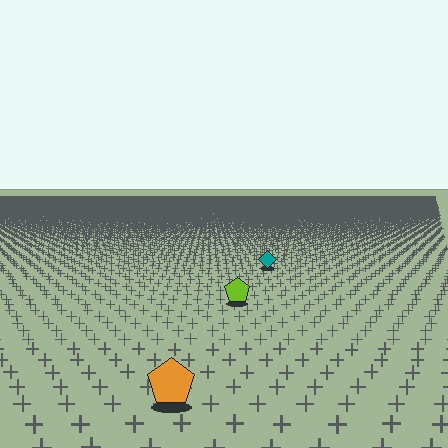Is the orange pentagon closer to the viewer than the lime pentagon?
Yes. The orange pentagon is closer — you can tell from the texture gradient: the ground texture is coarser near it.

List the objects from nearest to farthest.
From nearest to farthest: the orange pentagon, the lime pentagon, the teal diamond.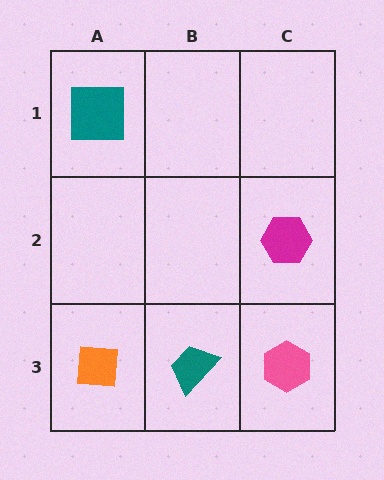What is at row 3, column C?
A pink hexagon.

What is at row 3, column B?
A teal trapezoid.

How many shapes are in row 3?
3 shapes.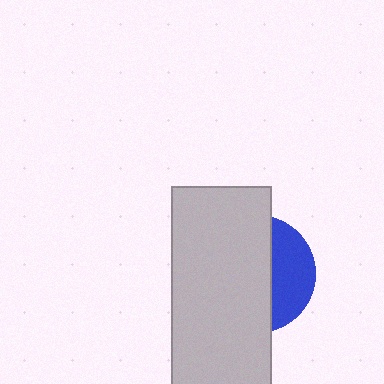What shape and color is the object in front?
The object in front is a light gray rectangle.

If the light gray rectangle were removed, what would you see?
You would see the complete blue circle.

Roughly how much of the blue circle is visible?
A small part of it is visible (roughly 34%).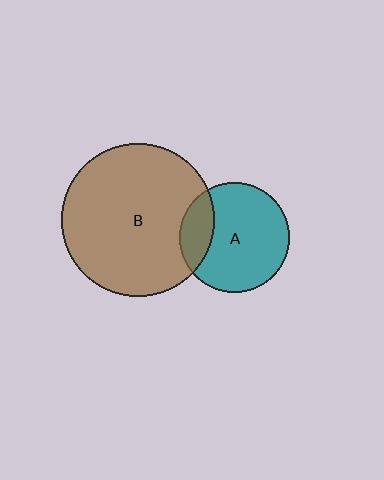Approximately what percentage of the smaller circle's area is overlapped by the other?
Approximately 20%.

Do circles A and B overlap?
Yes.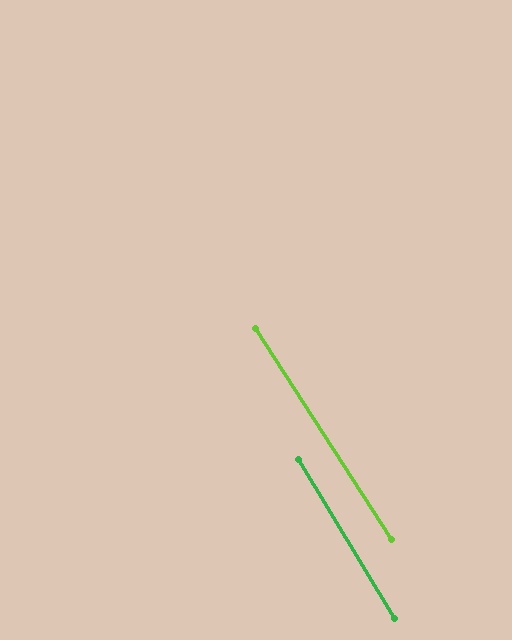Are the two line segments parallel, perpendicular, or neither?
Parallel — their directions differ by only 1.5°.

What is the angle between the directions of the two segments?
Approximately 2 degrees.